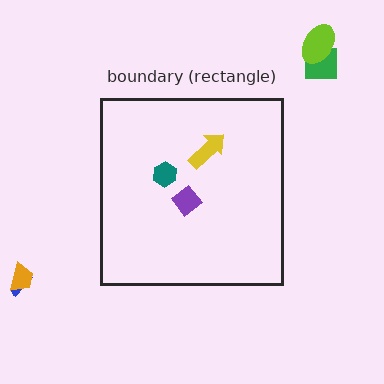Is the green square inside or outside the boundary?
Outside.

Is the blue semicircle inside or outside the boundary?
Outside.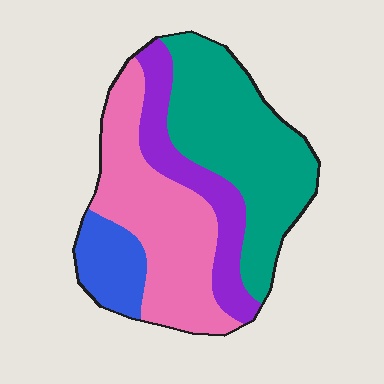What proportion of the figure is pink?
Pink covers 34% of the figure.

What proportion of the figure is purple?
Purple takes up about one sixth (1/6) of the figure.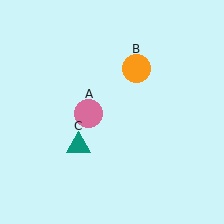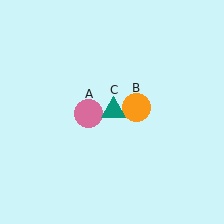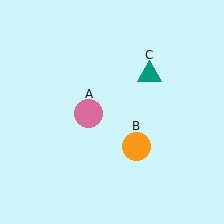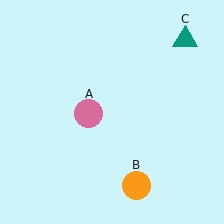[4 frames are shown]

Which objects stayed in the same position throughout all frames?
Pink circle (object A) remained stationary.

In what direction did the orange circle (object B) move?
The orange circle (object B) moved down.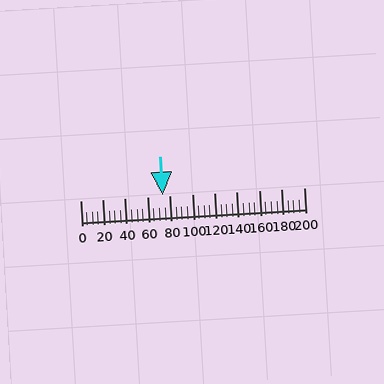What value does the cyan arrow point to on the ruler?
The cyan arrow points to approximately 74.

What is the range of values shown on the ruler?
The ruler shows values from 0 to 200.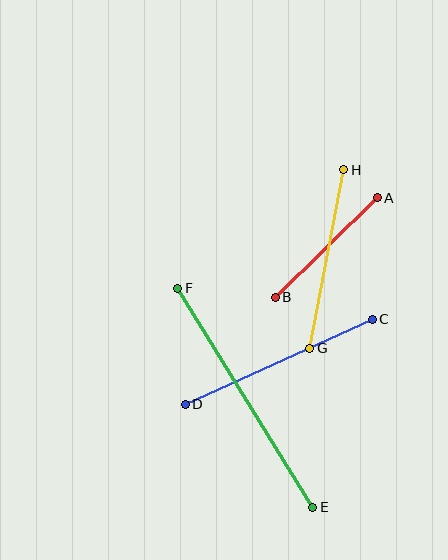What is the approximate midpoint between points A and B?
The midpoint is at approximately (326, 248) pixels.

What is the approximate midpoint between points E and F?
The midpoint is at approximately (245, 398) pixels.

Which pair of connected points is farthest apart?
Points E and F are farthest apart.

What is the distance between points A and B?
The distance is approximately 143 pixels.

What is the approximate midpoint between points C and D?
The midpoint is at approximately (279, 362) pixels.